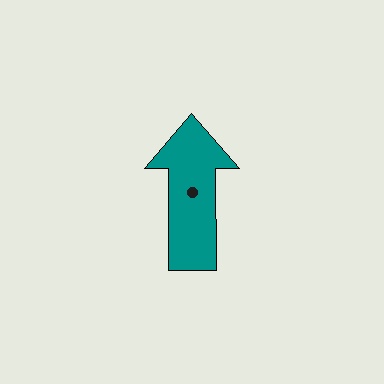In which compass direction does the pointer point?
North.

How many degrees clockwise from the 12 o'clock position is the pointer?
Approximately 360 degrees.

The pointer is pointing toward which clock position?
Roughly 12 o'clock.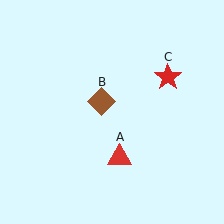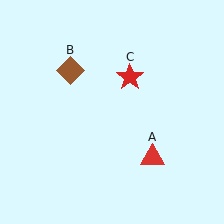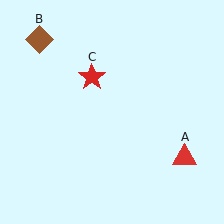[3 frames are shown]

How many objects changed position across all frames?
3 objects changed position: red triangle (object A), brown diamond (object B), red star (object C).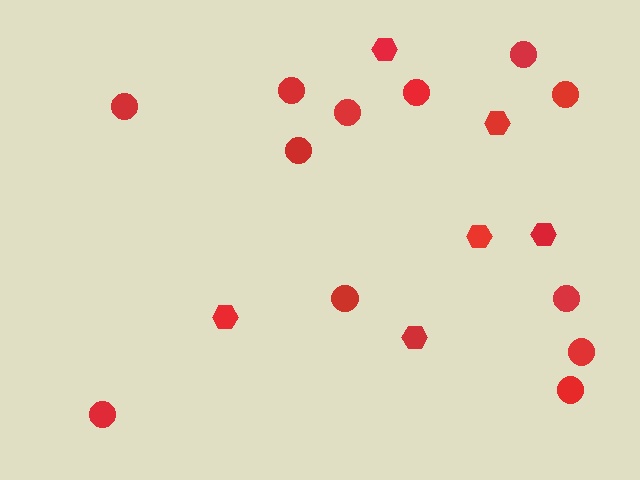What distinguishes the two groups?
There are 2 groups: one group of circles (12) and one group of hexagons (6).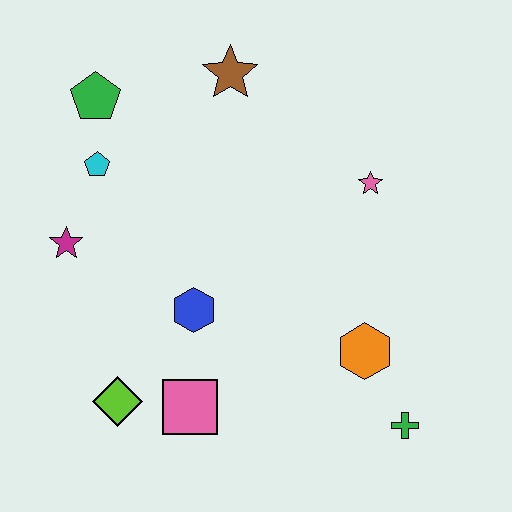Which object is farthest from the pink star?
The lime diamond is farthest from the pink star.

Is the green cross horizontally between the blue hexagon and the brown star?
No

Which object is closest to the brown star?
The green pentagon is closest to the brown star.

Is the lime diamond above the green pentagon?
No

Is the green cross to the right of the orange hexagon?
Yes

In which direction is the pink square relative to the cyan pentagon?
The pink square is below the cyan pentagon.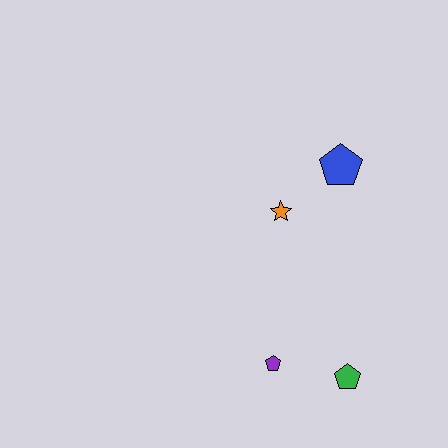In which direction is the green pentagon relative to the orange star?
The green pentagon is below the orange star.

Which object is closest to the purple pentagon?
The green pentagon is closest to the purple pentagon.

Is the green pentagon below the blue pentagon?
Yes